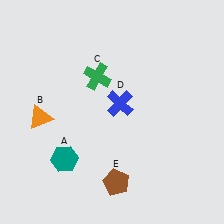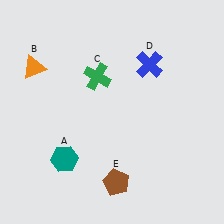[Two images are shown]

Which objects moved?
The objects that moved are: the orange triangle (B), the blue cross (D).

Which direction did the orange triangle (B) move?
The orange triangle (B) moved up.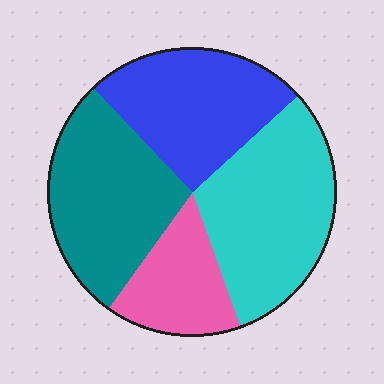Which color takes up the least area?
Pink, at roughly 15%.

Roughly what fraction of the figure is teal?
Teal takes up between a sixth and a third of the figure.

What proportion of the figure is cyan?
Cyan takes up about one third (1/3) of the figure.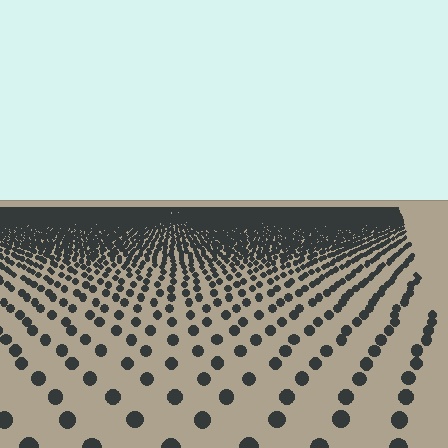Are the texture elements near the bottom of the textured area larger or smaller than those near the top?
Larger. Near the bottom, elements are closer to the viewer and appear at a bigger on-screen size.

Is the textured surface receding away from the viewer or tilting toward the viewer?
The surface is receding away from the viewer. Texture elements get smaller and denser toward the top.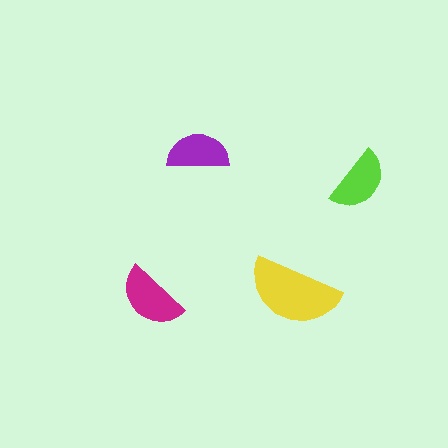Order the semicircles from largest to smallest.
the yellow one, the magenta one, the lime one, the purple one.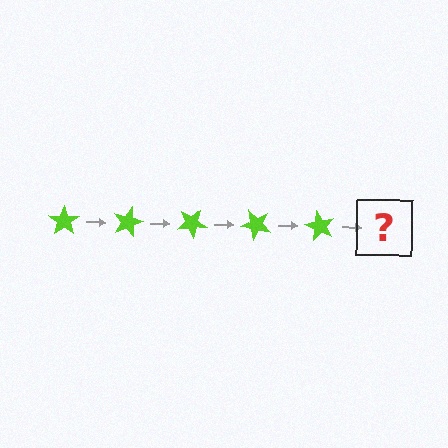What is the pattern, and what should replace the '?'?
The pattern is that the star rotates 15 degrees each step. The '?' should be a lime star rotated 75 degrees.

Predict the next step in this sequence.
The next step is a lime star rotated 75 degrees.